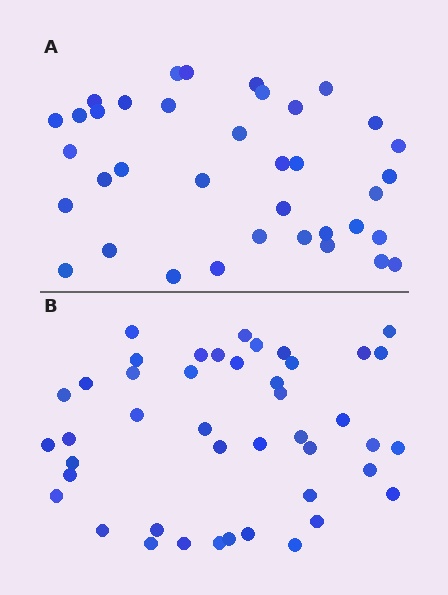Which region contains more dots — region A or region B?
Region B (the bottom region) has more dots.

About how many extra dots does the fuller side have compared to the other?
Region B has roughly 8 or so more dots than region A.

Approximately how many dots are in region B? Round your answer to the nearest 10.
About 40 dots. (The exact count is 44, which rounds to 40.)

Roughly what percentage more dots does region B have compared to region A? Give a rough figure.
About 20% more.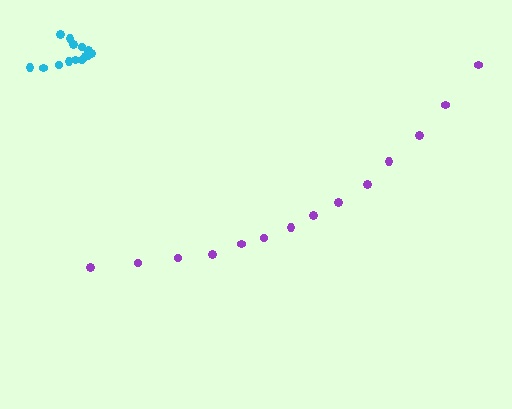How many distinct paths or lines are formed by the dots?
There are 2 distinct paths.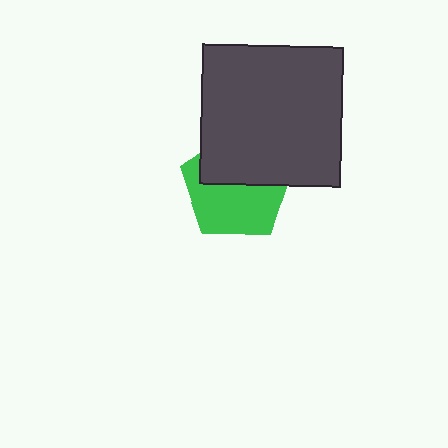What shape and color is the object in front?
The object in front is a dark gray square.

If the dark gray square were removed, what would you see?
You would see the complete green pentagon.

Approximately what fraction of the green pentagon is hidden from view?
Roughly 46% of the green pentagon is hidden behind the dark gray square.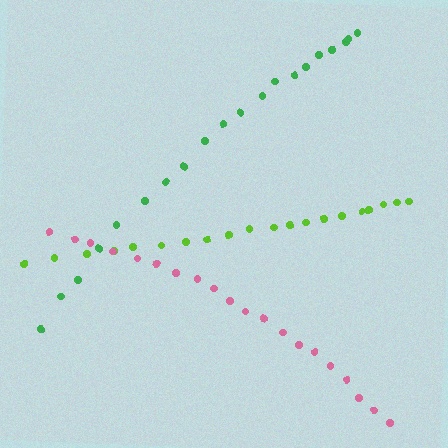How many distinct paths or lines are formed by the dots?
There are 3 distinct paths.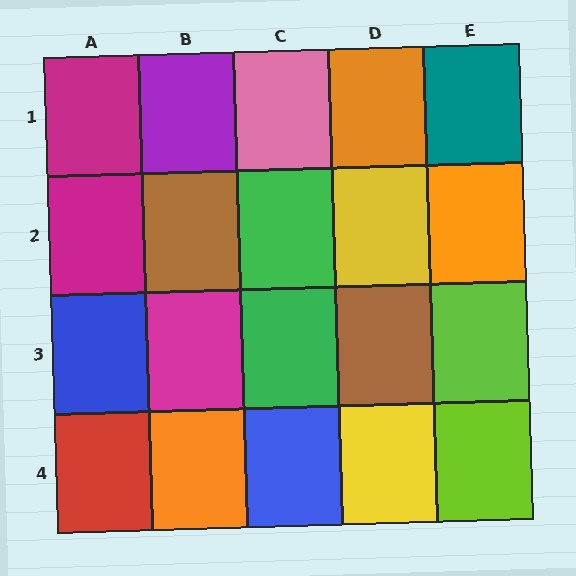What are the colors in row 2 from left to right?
Magenta, brown, green, yellow, orange.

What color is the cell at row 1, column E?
Teal.